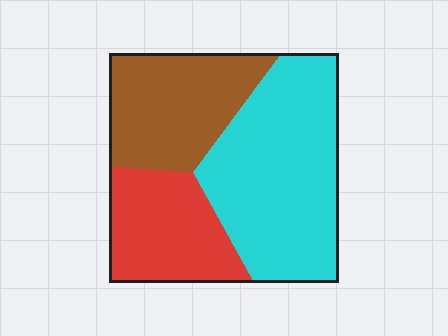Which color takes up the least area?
Red, at roughly 25%.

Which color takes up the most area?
Cyan, at roughly 45%.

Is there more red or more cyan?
Cyan.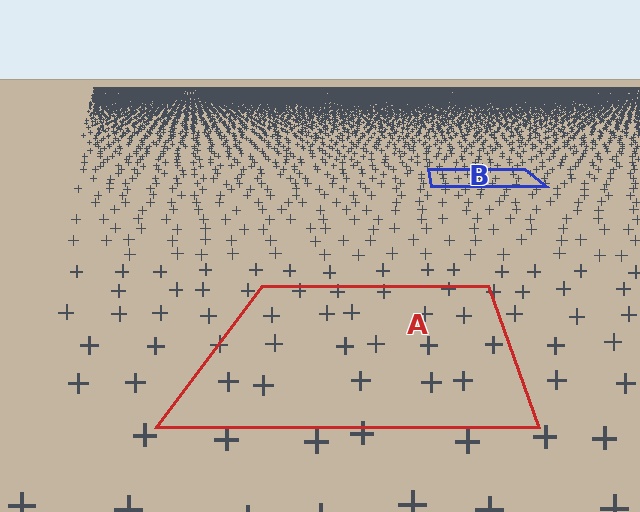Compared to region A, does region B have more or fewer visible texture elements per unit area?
Region B has more texture elements per unit area — they are packed more densely because it is farther away.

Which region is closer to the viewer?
Region A is closer. The texture elements there are larger and more spread out.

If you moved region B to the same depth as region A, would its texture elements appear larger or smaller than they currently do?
They would appear larger. At a closer depth, the same texture elements are projected at a bigger on-screen size.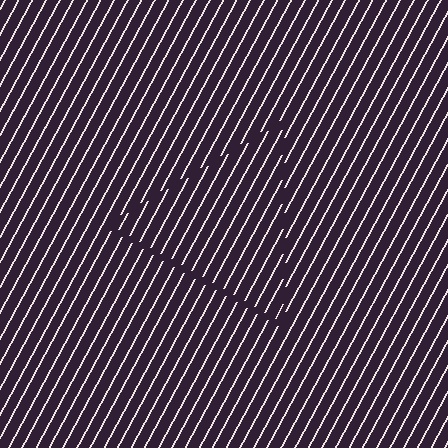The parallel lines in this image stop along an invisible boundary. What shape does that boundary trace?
An illusory triangle. The interior of the shape contains the same grating, shifted by half a period — the contour is defined by the phase discontinuity where line-ends from the inner and outer gratings abut.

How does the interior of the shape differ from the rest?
The interior of the shape contains the same grating, shifted by half a period — the contour is defined by the phase discontinuity where line-ends from the inner and outer gratings abut.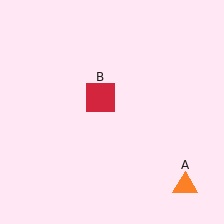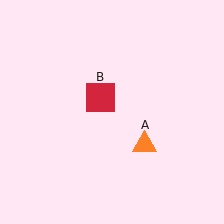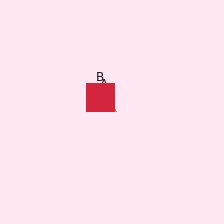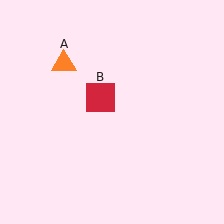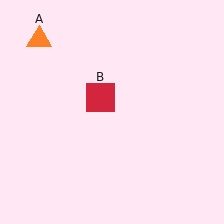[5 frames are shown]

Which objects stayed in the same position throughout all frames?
Red square (object B) remained stationary.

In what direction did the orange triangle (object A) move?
The orange triangle (object A) moved up and to the left.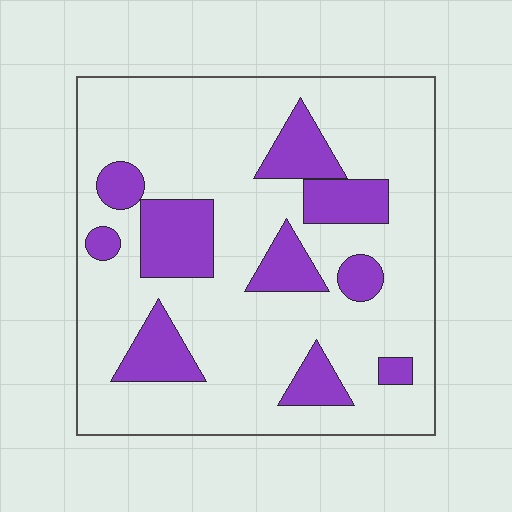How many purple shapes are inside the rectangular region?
10.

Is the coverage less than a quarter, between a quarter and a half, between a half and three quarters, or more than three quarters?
Less than a quarter.